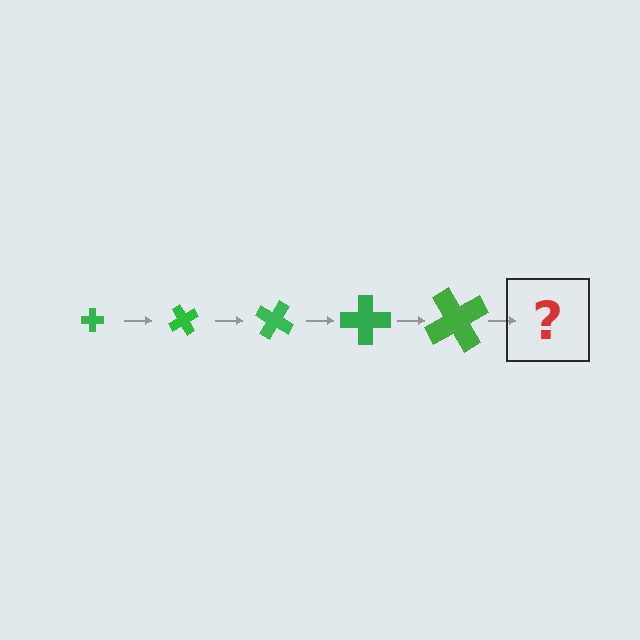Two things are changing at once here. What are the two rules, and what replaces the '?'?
The two rules are that the cross grows larger each step and it rotates 60 degrees each step. The '?' should be a cross, larger than the previous one and rotated 300 degrees from the start.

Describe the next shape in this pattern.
It should be a cross, larger than the previous one and rotated 300 degrees from the start.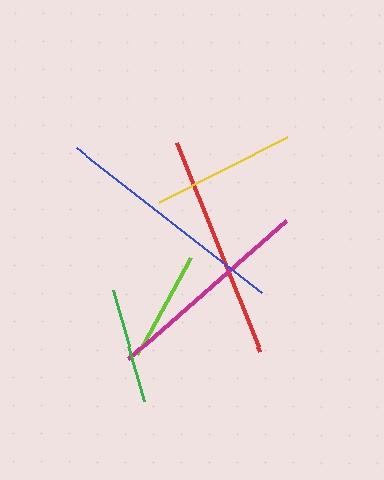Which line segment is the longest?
The blue line is the longest at approximately 234 pixels.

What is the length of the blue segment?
The blue segment is approximately 234 pixels long.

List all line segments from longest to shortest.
From longest to shortest: blue, red, magenta, yellow, green, lime.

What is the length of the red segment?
The red segment is approximately 226 pixels long.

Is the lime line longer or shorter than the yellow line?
The yellow line is longer than the lime line.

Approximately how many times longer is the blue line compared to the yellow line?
The blue line is approximately 1.6 times the length of the yellow line.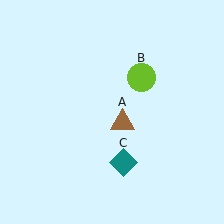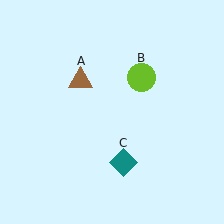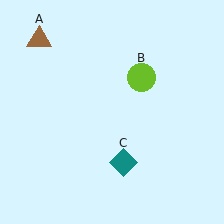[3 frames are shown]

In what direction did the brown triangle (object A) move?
The brown triangle (object A) moved up and to the left.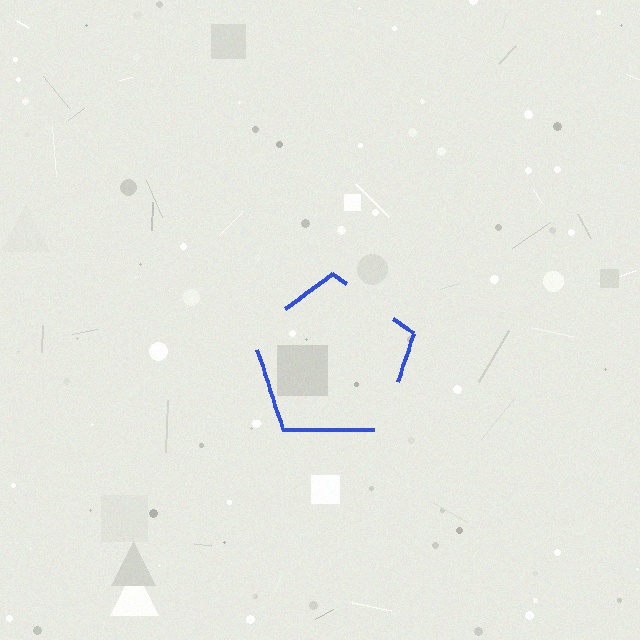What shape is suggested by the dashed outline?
The dashed outline suggests a pentagon.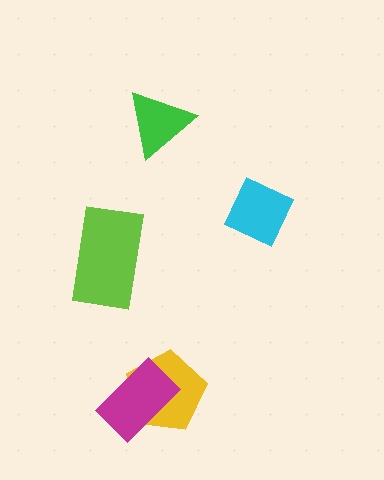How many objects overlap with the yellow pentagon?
1 object overlaps with the yellow pentagon.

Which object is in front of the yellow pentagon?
The magenta rectangle is in front of the yellow pentagon.